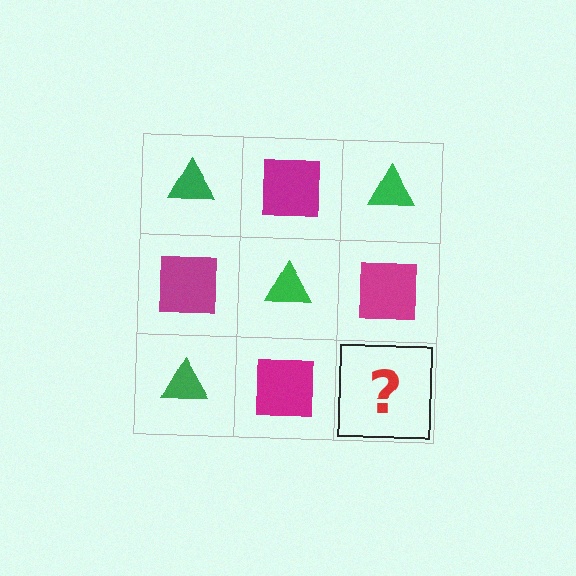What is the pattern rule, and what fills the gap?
The rule is that it alternates green triangle and magenta square in a checkerboard pattern. The gap should be filled with a green triangle.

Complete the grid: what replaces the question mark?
The question mark should be replaced with a green triangle.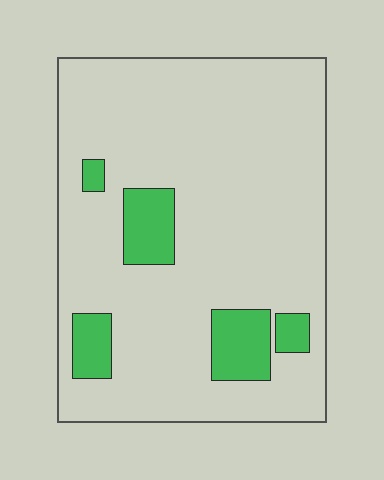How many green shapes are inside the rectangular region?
5.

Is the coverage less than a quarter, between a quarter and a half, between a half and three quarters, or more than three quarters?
Less than a quarter.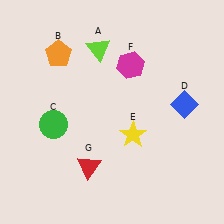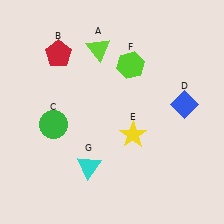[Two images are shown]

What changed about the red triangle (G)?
In Image 1, G is red. In Image 2, it changed to cyan.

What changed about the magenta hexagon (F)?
In Image 1, F is magenta. In Image 2, it changed to lime.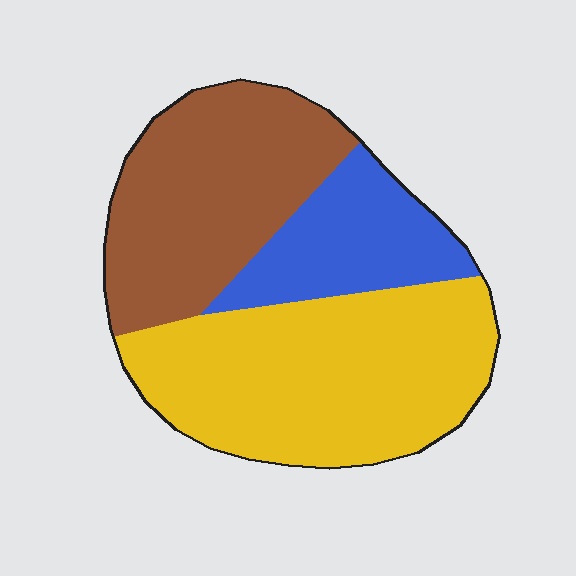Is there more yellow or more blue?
Yellow.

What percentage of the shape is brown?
Brown takes up between a quarter and a half of the shape.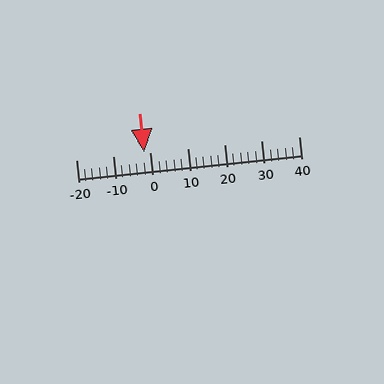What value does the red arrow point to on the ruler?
The red arrow points to approximately -2.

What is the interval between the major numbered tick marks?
The major tick marks are spaced 10 units apart.